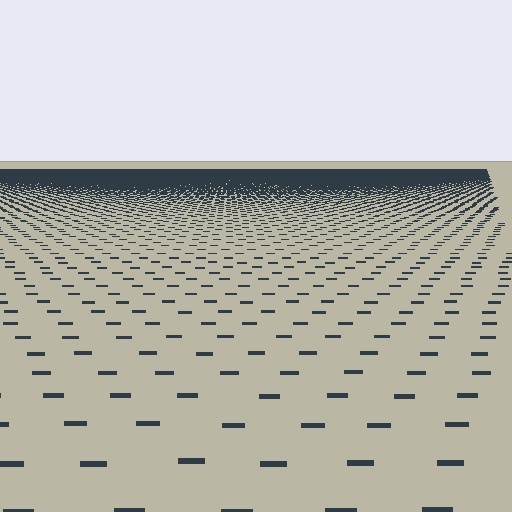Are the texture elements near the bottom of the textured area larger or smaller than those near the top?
Larger. Near the bottom, elements are closer to the viewer and appear at a bigger on-screen size.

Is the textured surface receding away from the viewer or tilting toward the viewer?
The surface is receding away from the viewer. Texture elements get smaller and denser toward the top.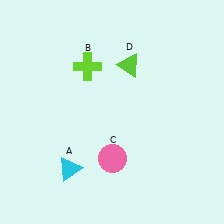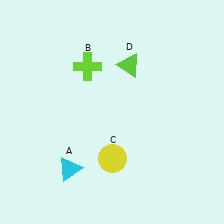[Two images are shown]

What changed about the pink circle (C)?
In Image 1, C is pink. In Image 2, it changed to yellow.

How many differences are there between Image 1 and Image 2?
There is 1 difference between the two images.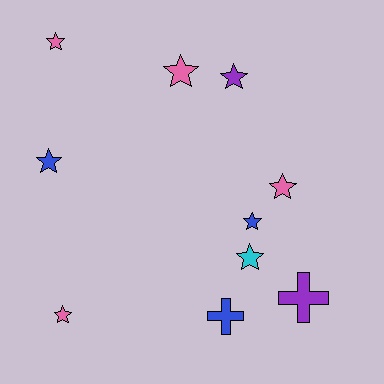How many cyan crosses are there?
There are no cyan crosses.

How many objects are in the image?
There are 10 objects.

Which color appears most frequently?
Pink, with 4 objects.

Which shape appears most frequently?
Star, with 8 objects.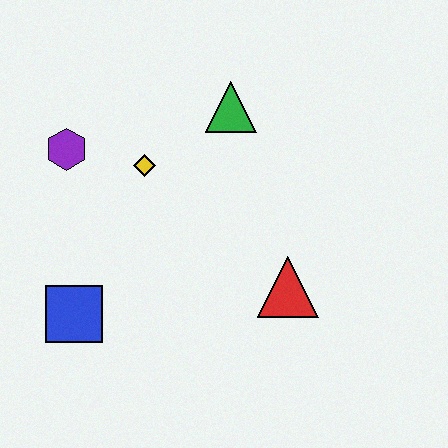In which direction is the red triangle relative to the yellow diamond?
The red triangle is to the right of the yellow diamond.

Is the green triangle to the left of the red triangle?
Yes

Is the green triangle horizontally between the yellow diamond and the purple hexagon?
No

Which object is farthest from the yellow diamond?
The red triangle is farthest from the yellow diamond.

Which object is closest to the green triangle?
The yellow diamond is closest to the green triangle.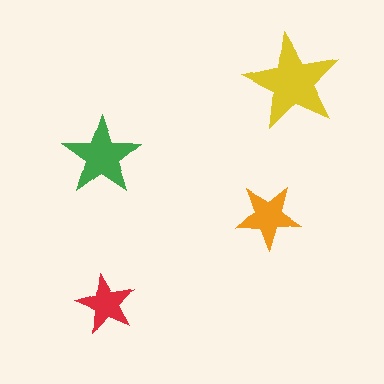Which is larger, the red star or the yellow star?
The yellow one.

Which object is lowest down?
The red star is bottommost.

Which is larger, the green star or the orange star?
The green one.